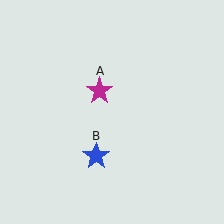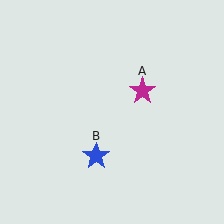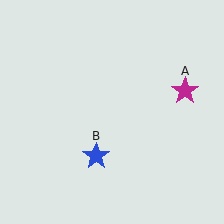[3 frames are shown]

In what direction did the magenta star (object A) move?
The magenta star (object A) moved right.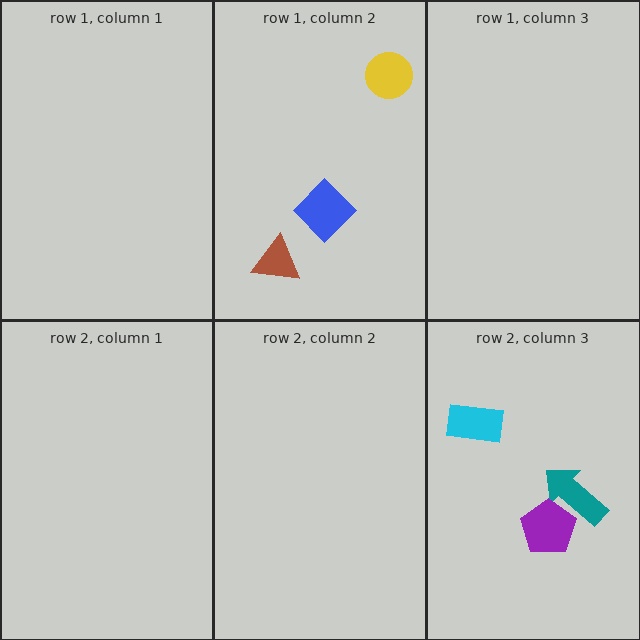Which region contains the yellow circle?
The row 1, column 2 region.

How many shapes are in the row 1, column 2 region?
3.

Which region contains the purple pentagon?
The row 2, column 3 region.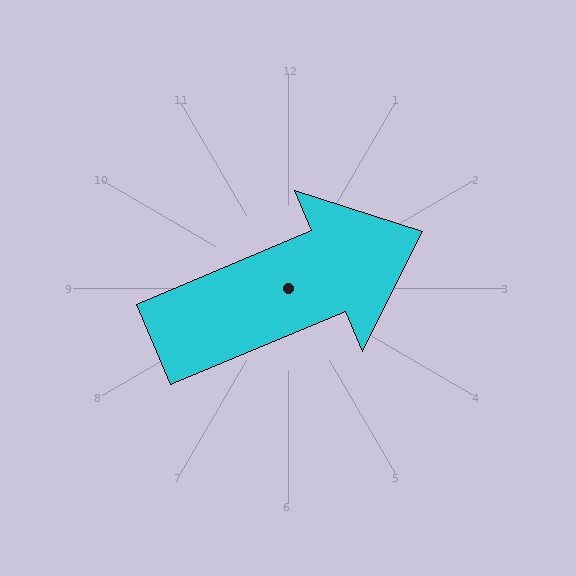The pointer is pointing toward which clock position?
Roughly 2 o'clock.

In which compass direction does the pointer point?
Northeast.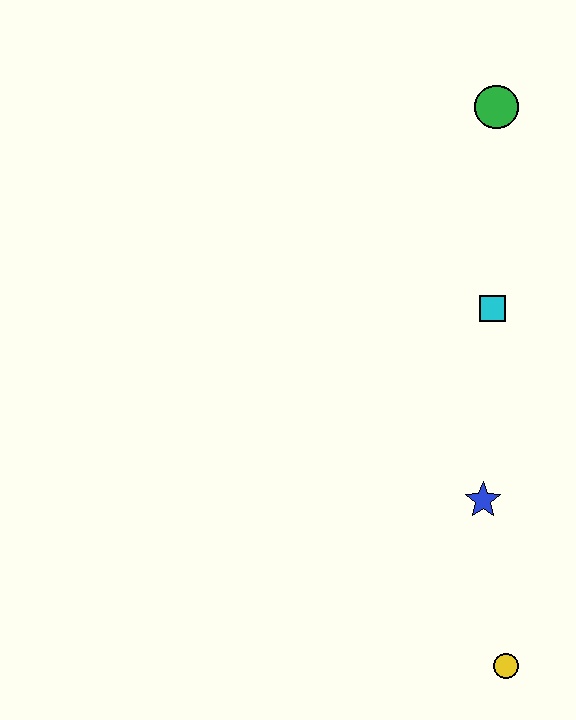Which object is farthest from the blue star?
The green circle is farthest from the blue star.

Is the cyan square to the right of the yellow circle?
No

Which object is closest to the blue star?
The yellow circle is closest to the blue star.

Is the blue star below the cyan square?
Yes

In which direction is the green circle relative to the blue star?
The green circle is above the blue star.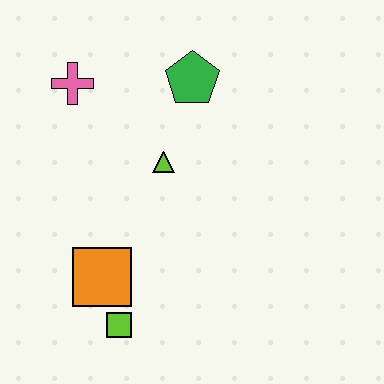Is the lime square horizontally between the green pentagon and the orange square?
Yes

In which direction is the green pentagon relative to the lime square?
The green pentagon is above the lime square.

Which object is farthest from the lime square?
The green pentagon is farthest from the lime square.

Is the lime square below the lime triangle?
Yes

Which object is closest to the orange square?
The lime square is closest to the orange square.